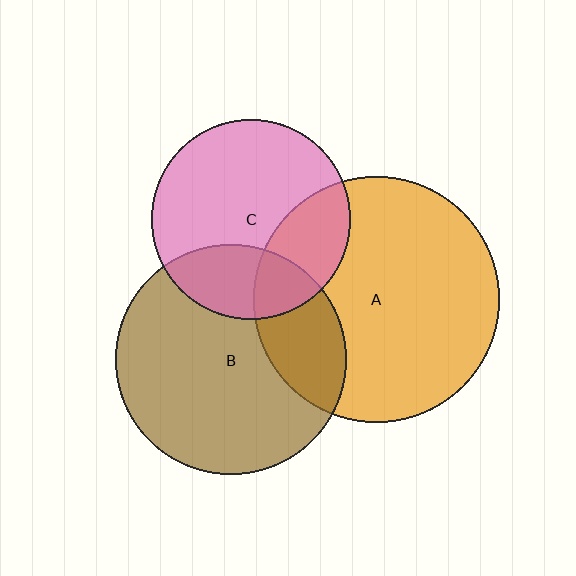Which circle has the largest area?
Circle A (orange).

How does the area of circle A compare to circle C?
Approximately 1.5 times.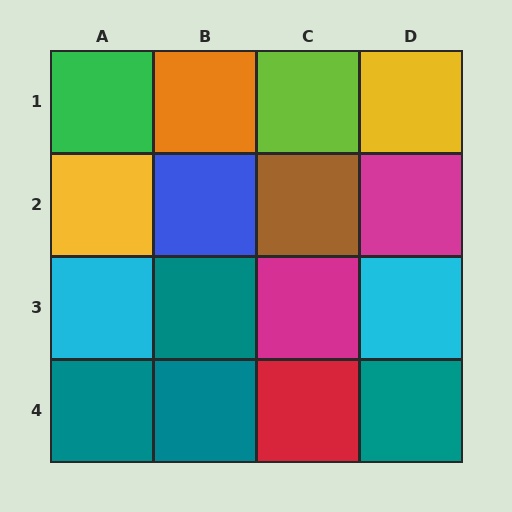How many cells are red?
1 cell is red.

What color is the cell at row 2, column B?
Blue.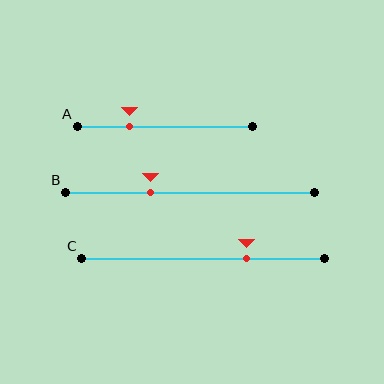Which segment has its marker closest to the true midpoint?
Segment B has its marker closest to the true midpoint.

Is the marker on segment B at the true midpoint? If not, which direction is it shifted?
No, the marker on segment B is shifted to the left by about 16% of the segment length.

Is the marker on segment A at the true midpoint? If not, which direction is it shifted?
No, the marker on segment A is shifted to the left by about 20% of the segment length.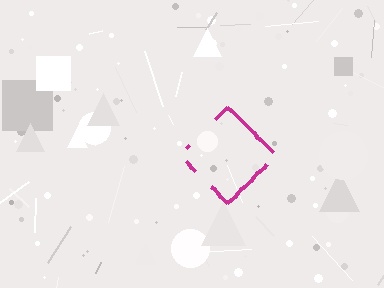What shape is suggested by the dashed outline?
The dashed outline suggests a diamond.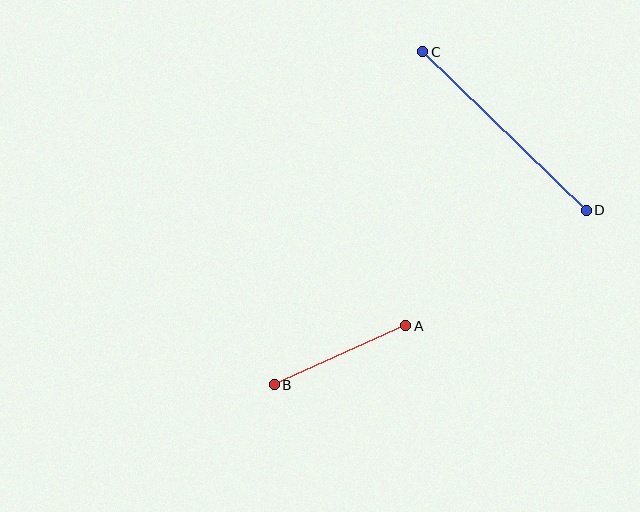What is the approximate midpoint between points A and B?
The midpoint is at approximately (340, 355) pixels.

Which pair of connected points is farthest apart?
Points C and D are farthest apart.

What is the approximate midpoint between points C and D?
The midpoint is at approximately (505, 131) pixels.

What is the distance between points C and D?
The distance is approximately 228 pixels.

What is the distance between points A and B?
The distance is approximately 144 pixels.